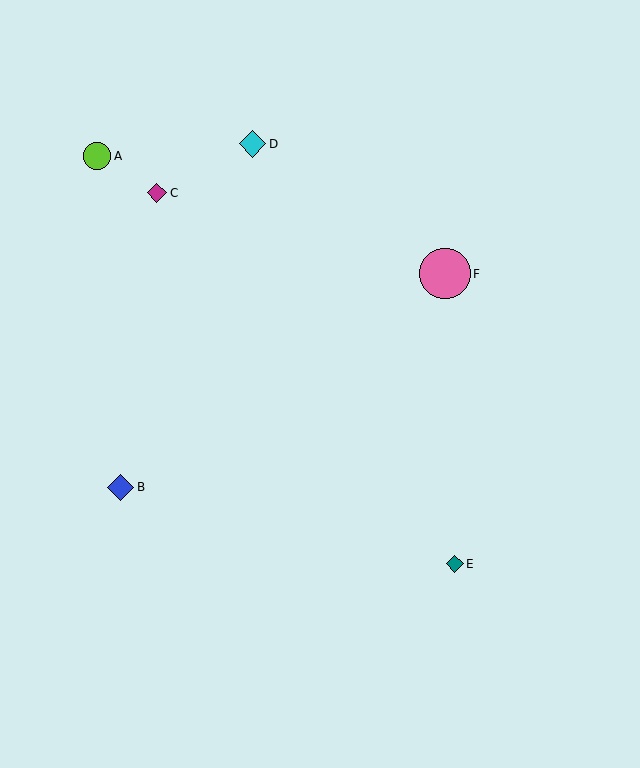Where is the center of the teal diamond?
The center of the teal diamond is at (455, 564).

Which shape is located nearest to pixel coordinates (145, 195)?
The magenta diamond (labeled C) at (157, 193) is nearest to that location.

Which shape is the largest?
The pink circle (labeled F) is the largest.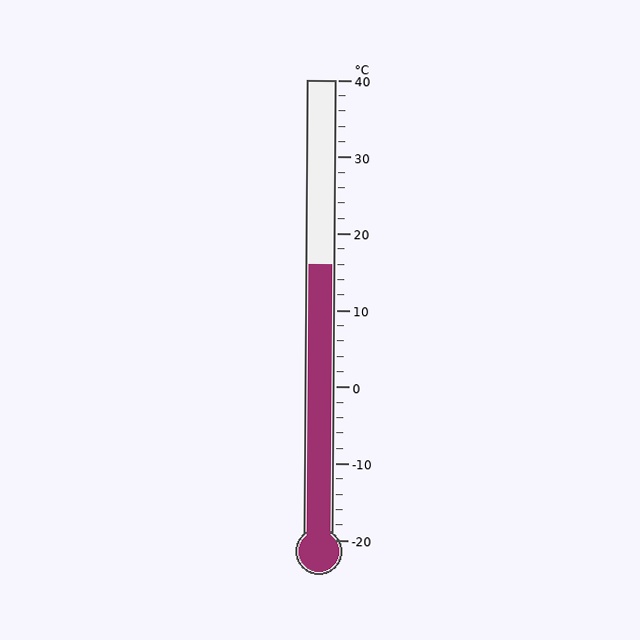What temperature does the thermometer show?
The thermometer shows approximately 16°C.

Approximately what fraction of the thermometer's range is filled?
The thermometer is filled to approximately 60% of its range.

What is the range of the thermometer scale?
The thermometer scale ranges from -20°C to 40°C.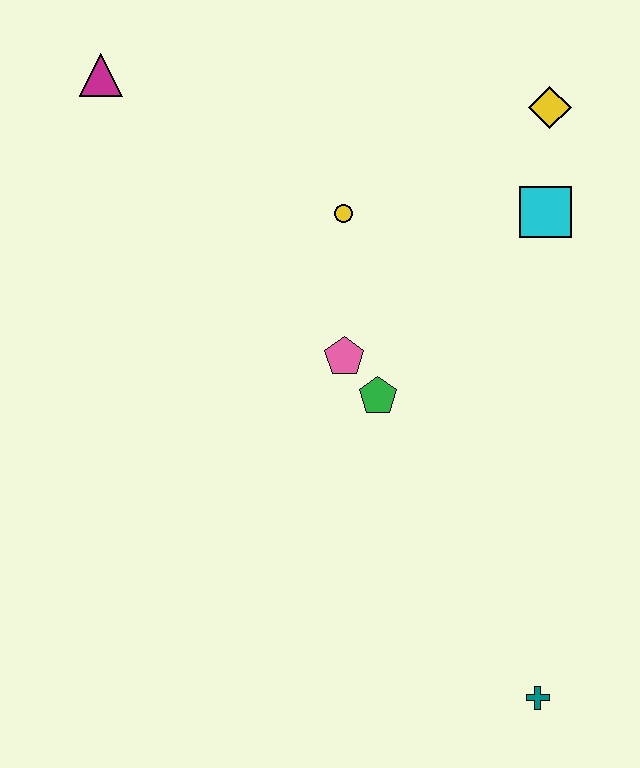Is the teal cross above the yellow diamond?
No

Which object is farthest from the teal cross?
The magenta triangle is farthest from the teal cross.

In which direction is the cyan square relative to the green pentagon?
The cyan square is above the green pentagon.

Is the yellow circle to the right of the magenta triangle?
Yes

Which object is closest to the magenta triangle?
The yellow circle is closest to the magenta triangle.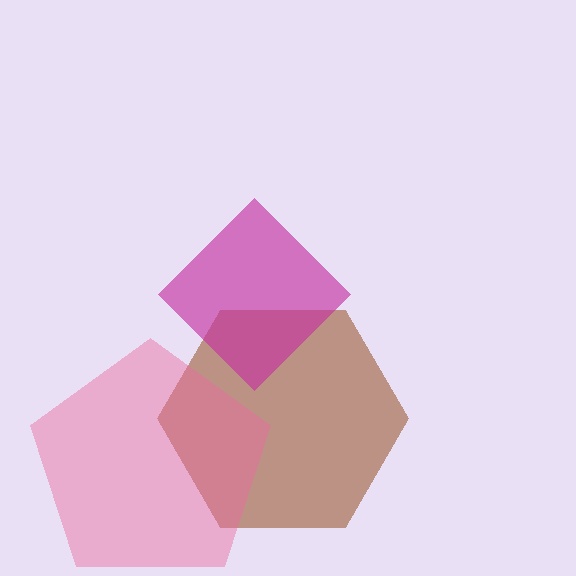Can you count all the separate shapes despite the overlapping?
Yes, there are 3 separate shapes.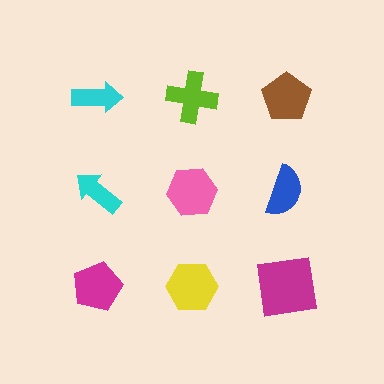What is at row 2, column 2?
A pink hexagon.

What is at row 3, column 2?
A yellow hexagon.